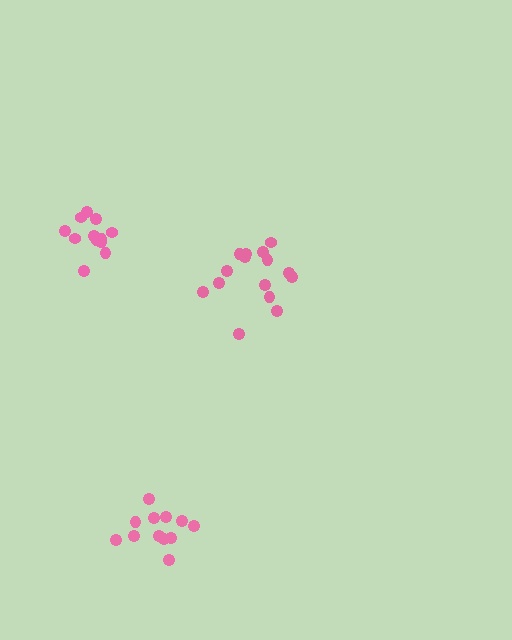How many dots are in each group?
Group 1: 12 dots, Group 2: 15 dots, Group 3: 12 dots (39 total).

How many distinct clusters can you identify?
There are 3 distinct clusters.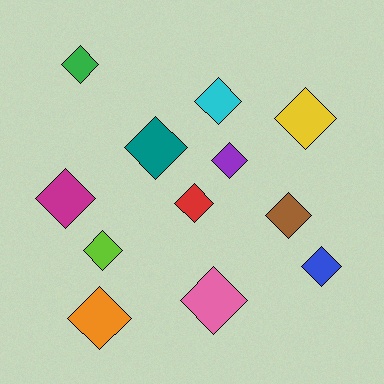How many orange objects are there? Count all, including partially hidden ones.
There is 1 orange object.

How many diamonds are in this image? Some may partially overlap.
There are 12 diamonds.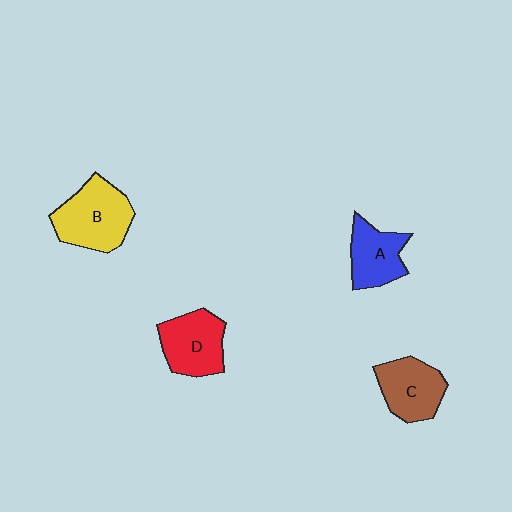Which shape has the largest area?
Shape B (yellow).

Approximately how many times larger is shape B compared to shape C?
Approximately 1.3 times.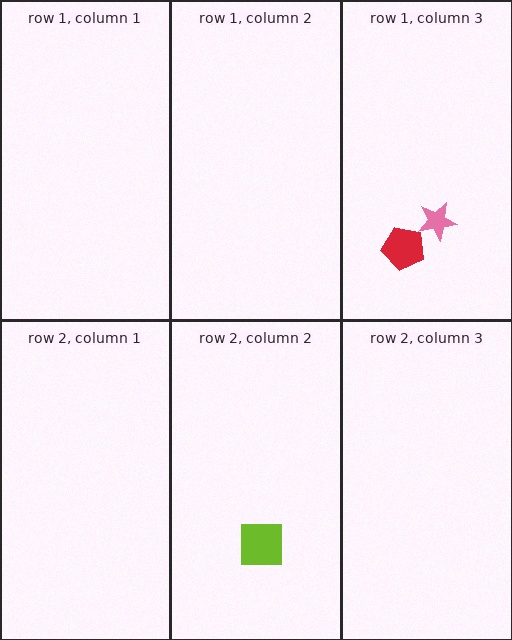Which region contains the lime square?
The row 2, column 2 region.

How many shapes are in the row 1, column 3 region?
2.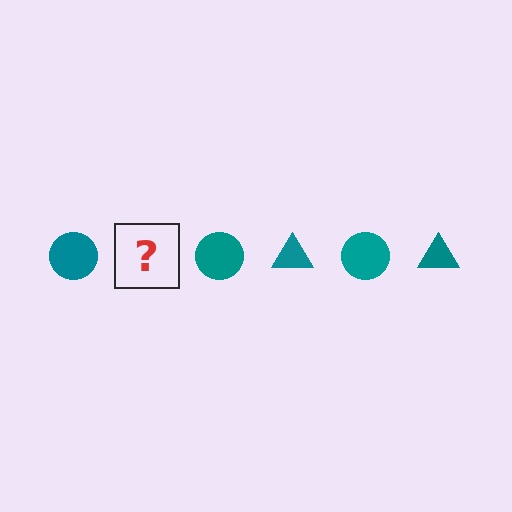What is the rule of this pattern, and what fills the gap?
The rule is that the pattern cycles through circle, triangle shapes in teal. The gap should be filled with a teal triangle.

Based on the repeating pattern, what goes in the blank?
The blank should be a teal triangle.